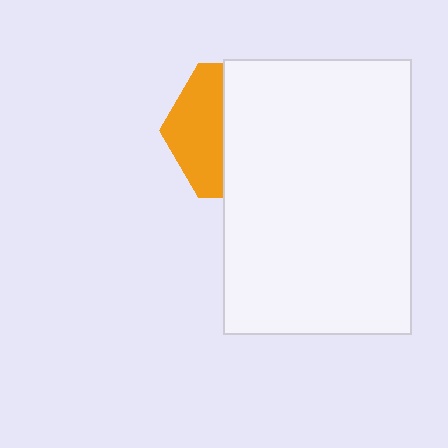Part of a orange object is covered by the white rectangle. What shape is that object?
It is a hexagon.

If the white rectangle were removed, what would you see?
You would see the complete orange hexagon.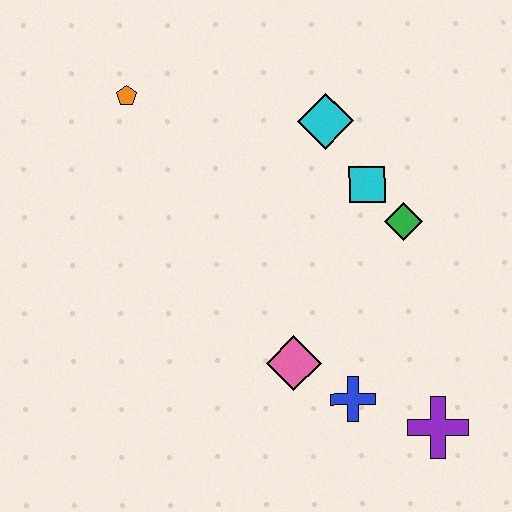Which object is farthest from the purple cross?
The orange pentagon is farthest from the purple cross.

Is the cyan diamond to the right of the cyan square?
No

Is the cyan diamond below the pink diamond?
No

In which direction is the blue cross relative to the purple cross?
The blue cross is to the left of the purple cross.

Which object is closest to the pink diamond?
The blue cross is closest to the pink diamond.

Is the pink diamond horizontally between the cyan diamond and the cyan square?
No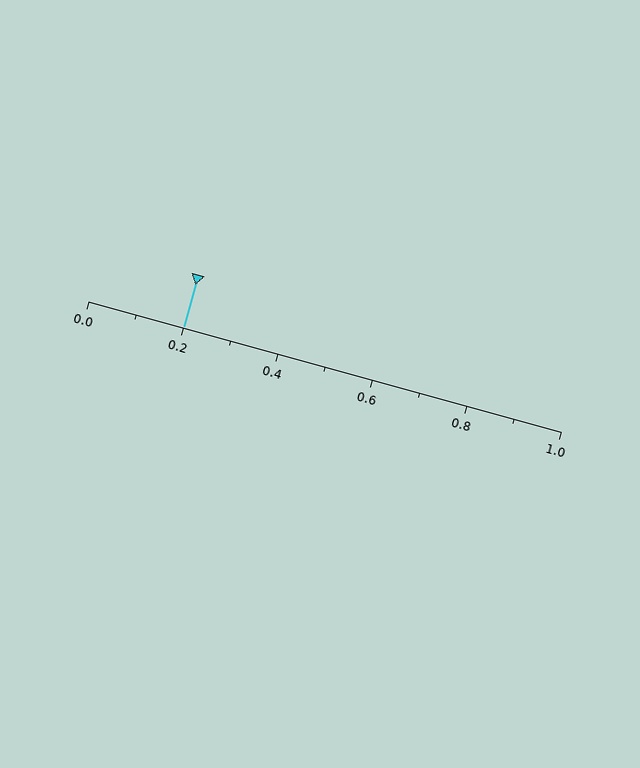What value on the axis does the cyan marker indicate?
The marker indicates approximately 0.2.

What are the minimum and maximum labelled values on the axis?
The axis runs from 0.0 to 1.0.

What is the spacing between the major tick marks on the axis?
The major ticks are spaced 0.2 apart.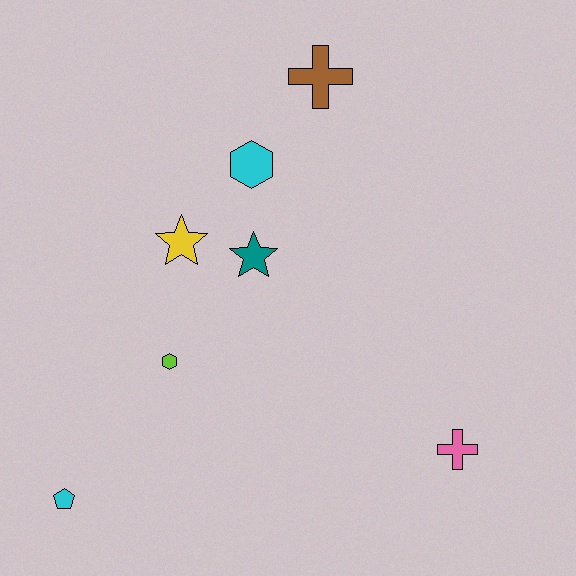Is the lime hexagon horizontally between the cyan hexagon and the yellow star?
No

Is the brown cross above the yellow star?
Yes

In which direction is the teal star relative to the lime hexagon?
The teal star is above the lime hexagon.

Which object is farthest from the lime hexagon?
The brown cross is farthest from the lime hexagon.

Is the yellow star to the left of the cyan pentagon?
No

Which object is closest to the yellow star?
The teal star is closest to the yellow star.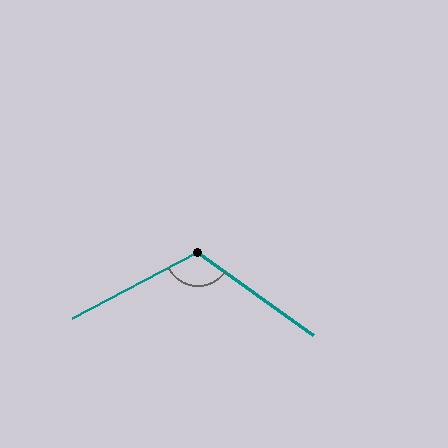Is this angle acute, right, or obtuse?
It is obtuse.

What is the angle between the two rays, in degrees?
Approximately 117 degrees.